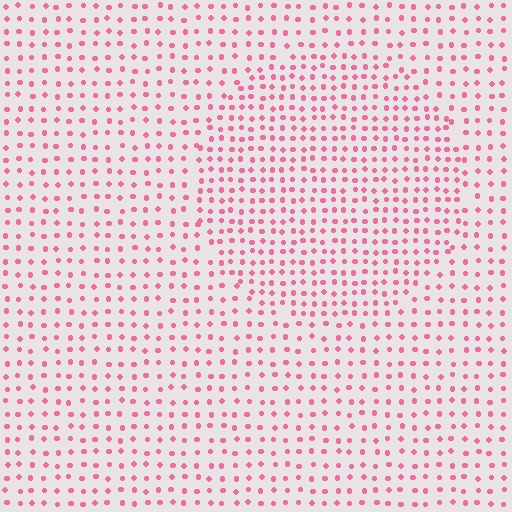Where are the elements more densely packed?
The elements are more densely packed inside the circle boundary.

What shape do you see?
I see a circle.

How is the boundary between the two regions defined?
The boundary is defined by a change in element density (approximately 1.5x ratio). All elements are the same color, size, and shape.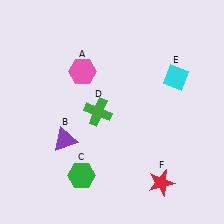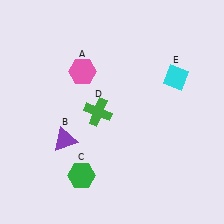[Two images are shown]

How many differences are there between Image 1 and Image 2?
There is 1 difference between the two images.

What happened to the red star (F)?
The red star (F) was removed in Image 2. It was in the bottom-right area of Image 1.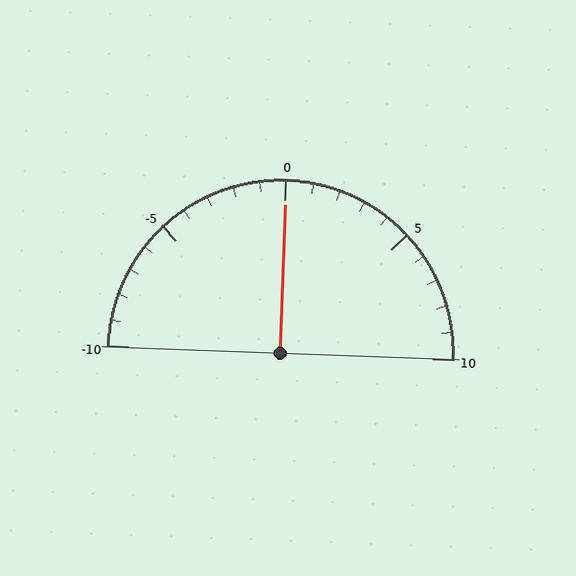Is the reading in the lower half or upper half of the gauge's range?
The reading is in the upper half of the range (-10 to 10).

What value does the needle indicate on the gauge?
The needle indicates approximately 0.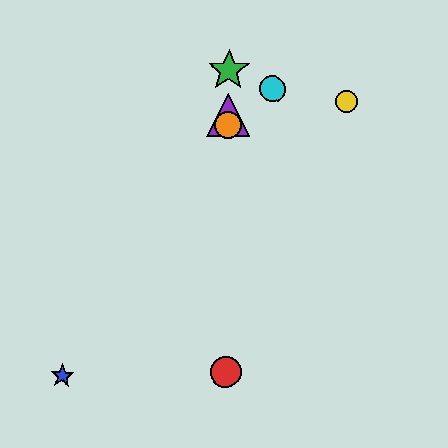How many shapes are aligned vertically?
4 shapes (the red circle, the green star, the purple triangle, the orange circle) are aligned vertically.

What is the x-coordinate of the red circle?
The red circle is at x≈226.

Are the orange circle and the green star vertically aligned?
Yes, both are at x≈228.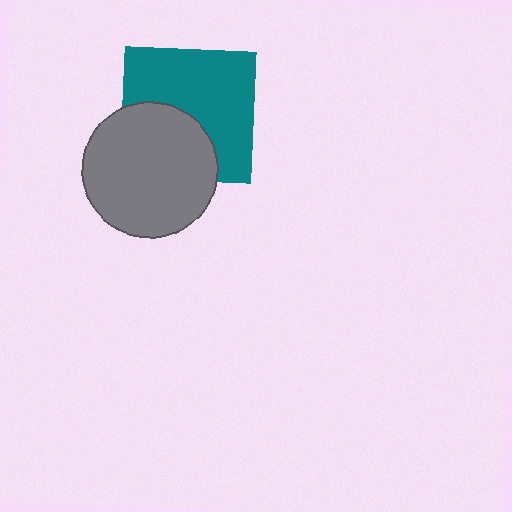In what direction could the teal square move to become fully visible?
The teal square could move up. That would shift it out from behind the gray circle entirely.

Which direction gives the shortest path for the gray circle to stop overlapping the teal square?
Moving down gives the shortest separation.